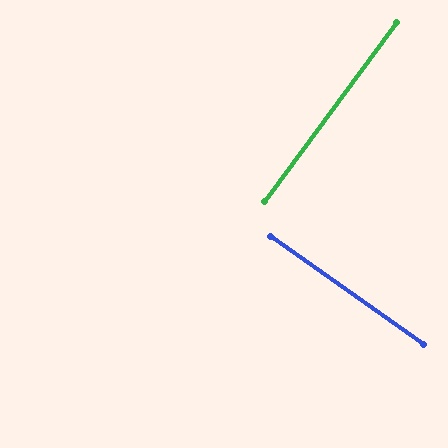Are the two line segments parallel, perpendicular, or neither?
Perpendicular — they meet at approximately 89°.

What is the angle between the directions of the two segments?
Approximately 89 degrees.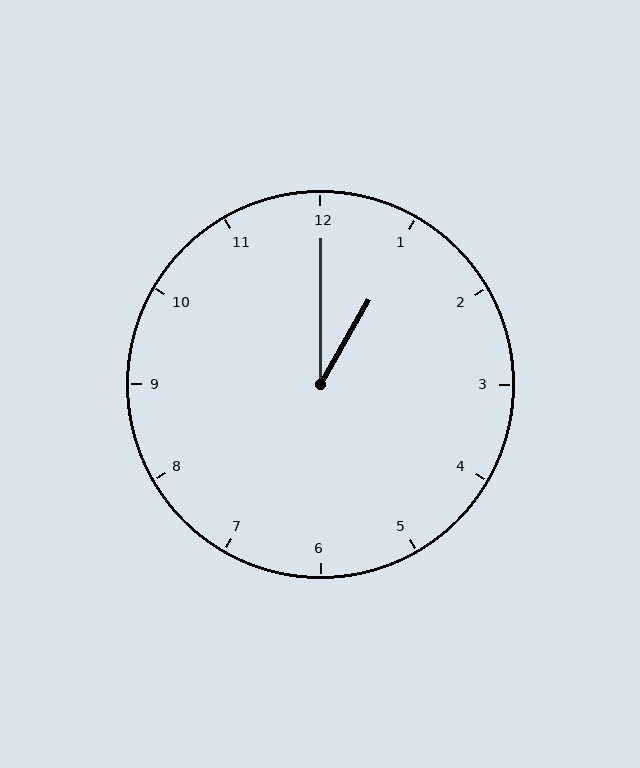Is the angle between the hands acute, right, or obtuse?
It is acute.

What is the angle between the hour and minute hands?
Approximately 30 degrees.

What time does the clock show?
1:00.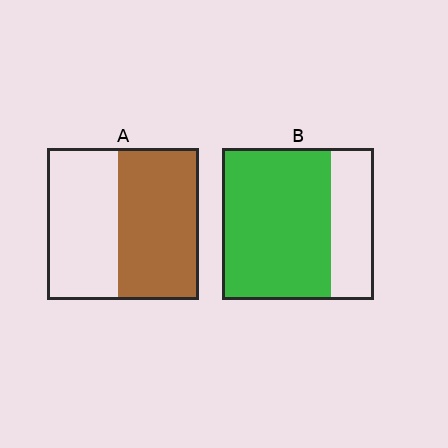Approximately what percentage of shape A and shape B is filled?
A is approximately 55% and B is approximately 70%.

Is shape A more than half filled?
Roughly half.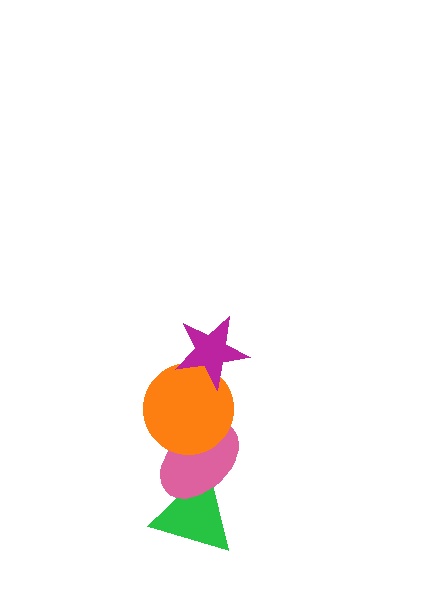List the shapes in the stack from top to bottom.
From top to bottom: the magenta star, the orange circle, the pink ellipse, the green triangle.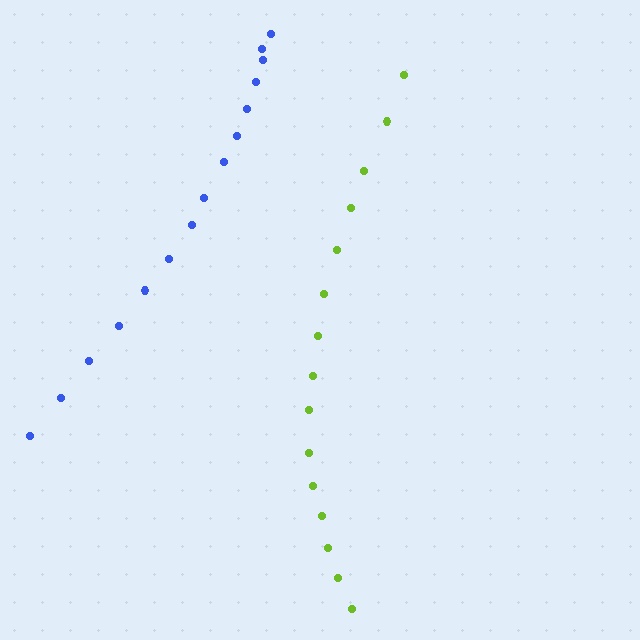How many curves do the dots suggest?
There are 2 distinct paths.